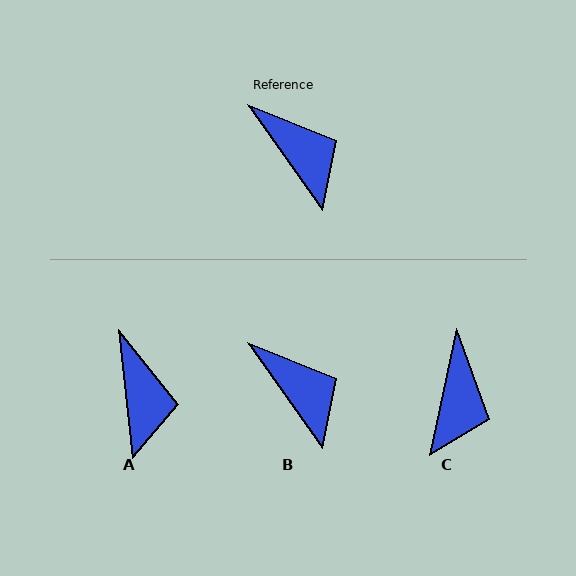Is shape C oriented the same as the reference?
No, it is off by about 48 degrees.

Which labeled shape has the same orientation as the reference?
B.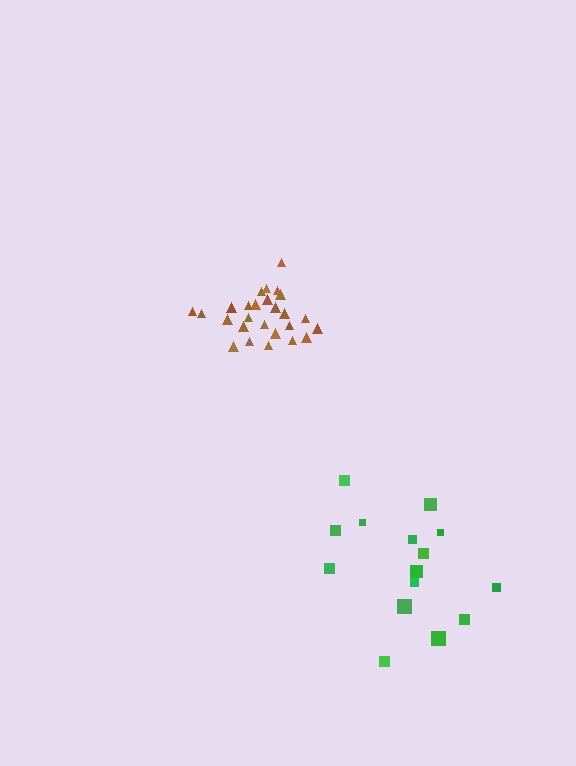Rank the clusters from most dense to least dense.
brown, green.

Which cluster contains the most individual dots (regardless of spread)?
Brown (26).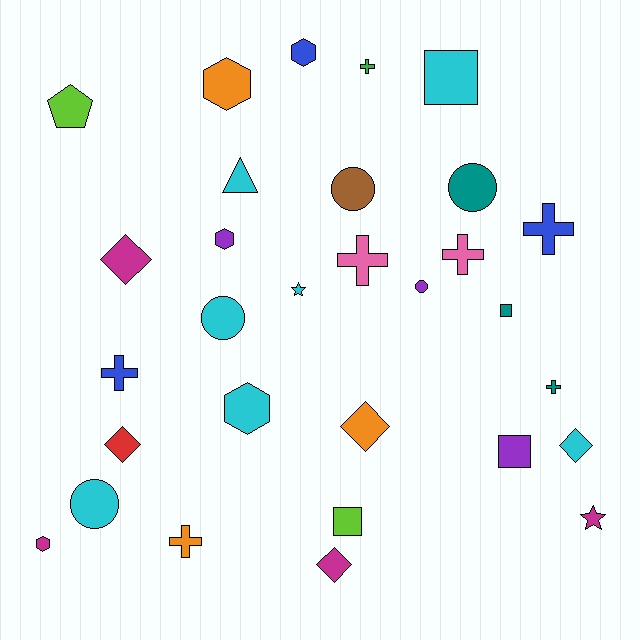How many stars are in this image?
There are 2 stars.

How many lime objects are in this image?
There are 2 lime objects.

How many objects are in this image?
There are 30 objects.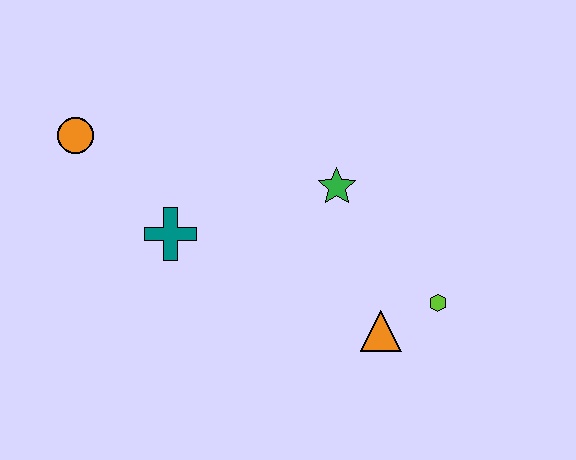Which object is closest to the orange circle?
The teal cross is closest to the orange circle.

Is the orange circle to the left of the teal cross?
Yes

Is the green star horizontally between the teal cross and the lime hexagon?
Yes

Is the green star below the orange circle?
Yes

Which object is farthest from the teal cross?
The lime hexagon is farthest from the teal cross.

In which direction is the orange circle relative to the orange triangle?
The orange circle is to the left of the orange triangle.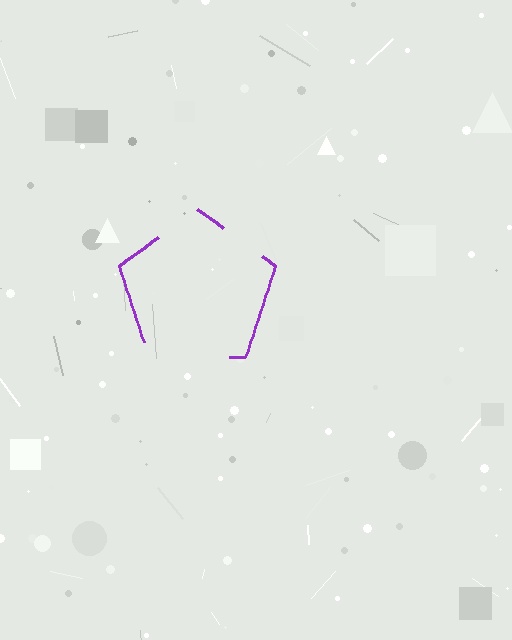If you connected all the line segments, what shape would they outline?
They would outline a pentagon.